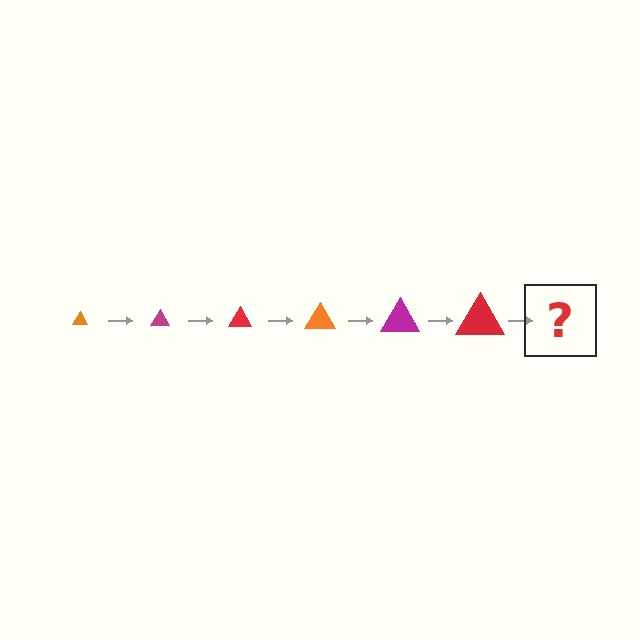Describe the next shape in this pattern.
It should be an orange triangle, larger than the previous one.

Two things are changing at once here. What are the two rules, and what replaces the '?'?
The two rules are that the triangle grows larger each step and the color cycles through orange, magenta, and red. The '?' should be an orange triangle, larger than the previous one.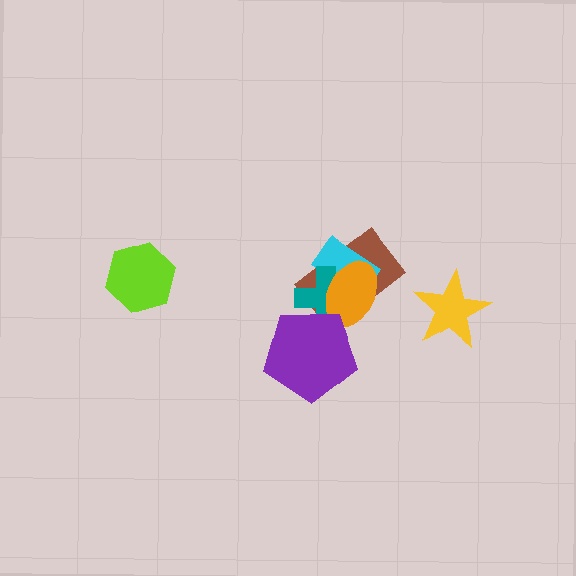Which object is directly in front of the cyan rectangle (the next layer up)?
The teal cross is directly in front of the cyan rectangle.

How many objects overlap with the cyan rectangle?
3 objects overlap with the cyan rectangle.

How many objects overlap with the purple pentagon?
3 objects overlap with the purple pentagon.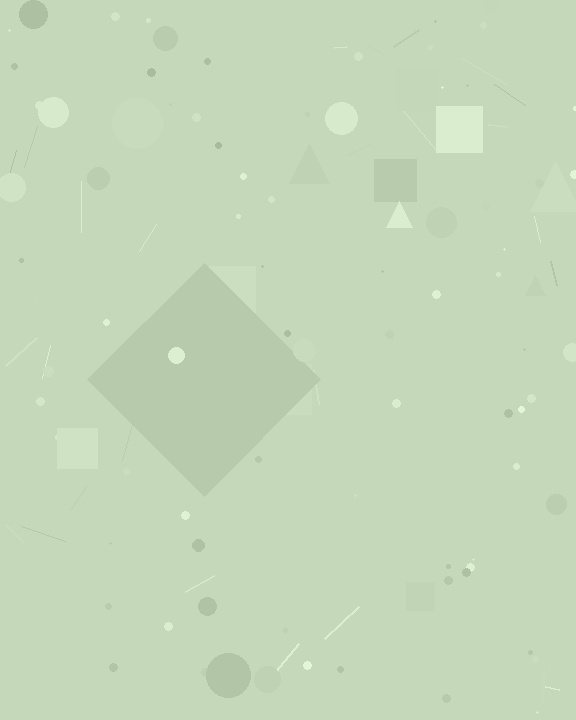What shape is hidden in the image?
A diamond is hidden in the image.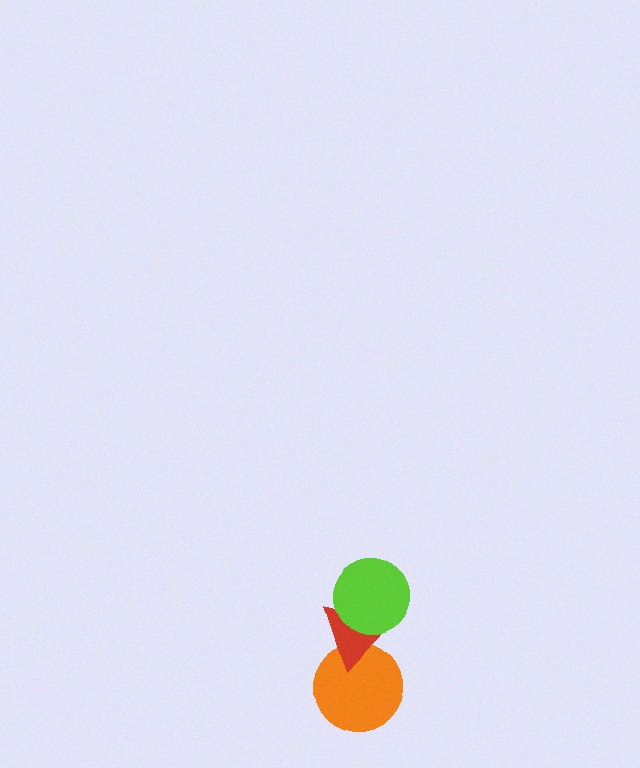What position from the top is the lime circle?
The lime circle is 1st from the top.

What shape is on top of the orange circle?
The red triangle is on top of the orange circle.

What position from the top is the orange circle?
The orange circle is 3rd from the top.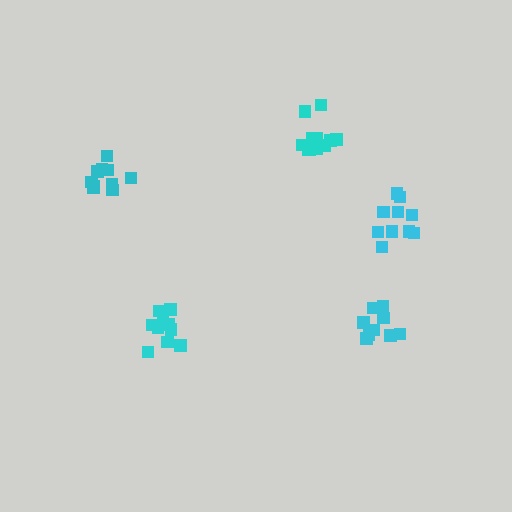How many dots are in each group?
Group 1: 10 dots, Group 2: 9 dots, Group 3: 10 dots, Group 4: 12 dots, Group 5: 10 dots (51 total).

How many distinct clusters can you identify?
There are 5 distinct clusters.